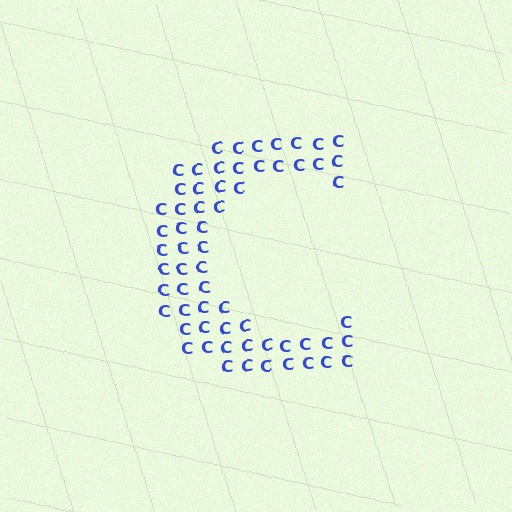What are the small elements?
The small elements are letter C's.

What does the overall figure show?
The overall figure shows the letter C.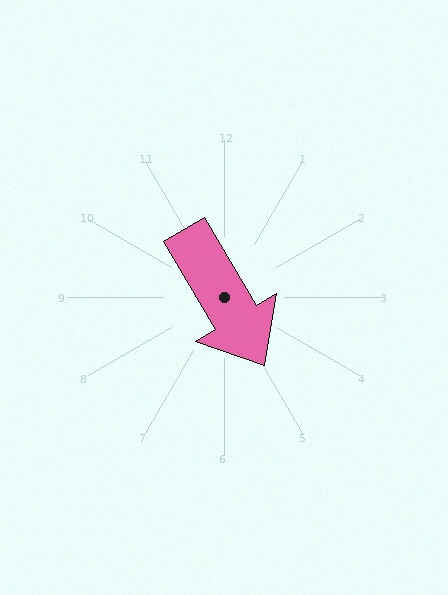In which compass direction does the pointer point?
Southeast.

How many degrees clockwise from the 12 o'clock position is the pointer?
Approximately 149 degrees.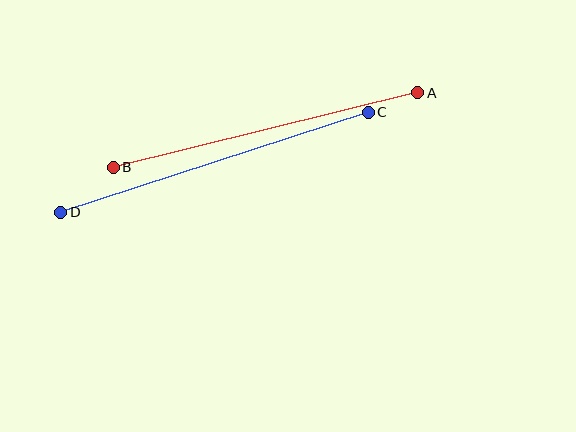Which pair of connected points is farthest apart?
Points C and D are farthest apart.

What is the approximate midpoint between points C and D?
The midpoint is at approximately (215, 162) pixels.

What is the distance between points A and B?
The distance is approximately 313 pixels.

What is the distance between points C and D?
The distance is approximately 323 pixels.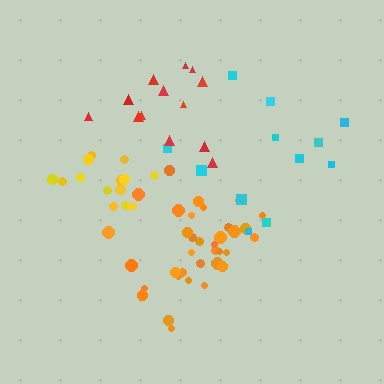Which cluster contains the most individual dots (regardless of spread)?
Orange (35).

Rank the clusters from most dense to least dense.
orange, red, yellow, cyan.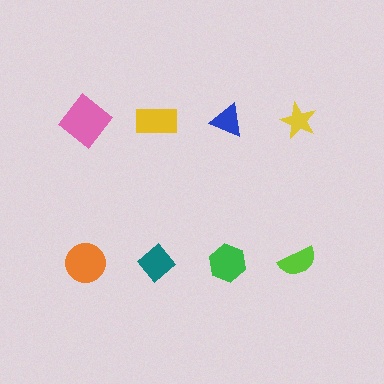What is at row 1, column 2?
A yellow rectangle.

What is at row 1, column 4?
A yellow star.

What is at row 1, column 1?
A pink diamond.